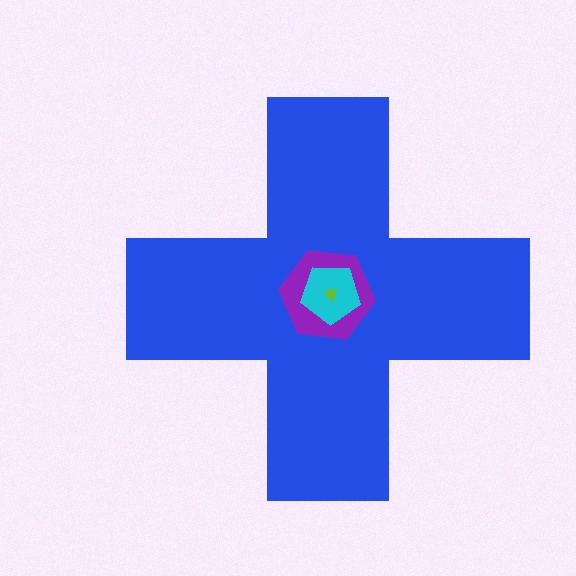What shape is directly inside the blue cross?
The purple hexagon.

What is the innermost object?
The lime triangle.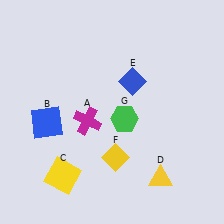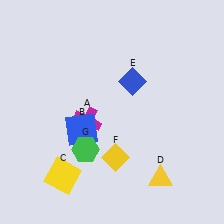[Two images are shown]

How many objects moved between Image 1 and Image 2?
2 objects moved between the two images.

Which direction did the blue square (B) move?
The blue square (B) moved right.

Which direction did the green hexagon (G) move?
The green hexagon (G) moved left.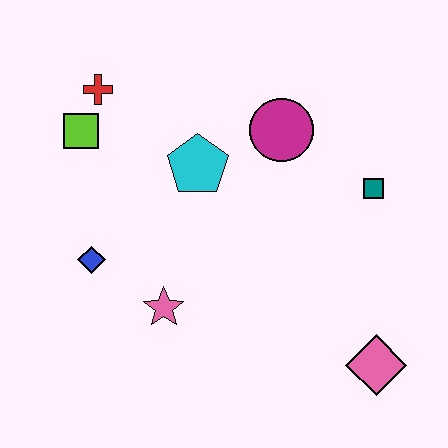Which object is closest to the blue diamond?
The pink star is closest to the blue diamond.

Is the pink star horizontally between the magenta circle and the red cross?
Yes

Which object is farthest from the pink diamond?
The red cross is farthest from the pink diamond.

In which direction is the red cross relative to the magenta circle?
The red cross is to the left of the magenta circle.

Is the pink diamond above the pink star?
No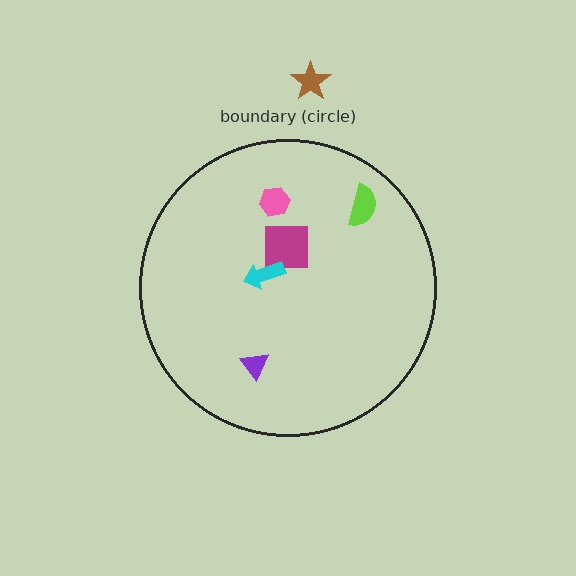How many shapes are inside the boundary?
5 inside, 1 outside.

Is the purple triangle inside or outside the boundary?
Inside.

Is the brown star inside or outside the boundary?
Outside.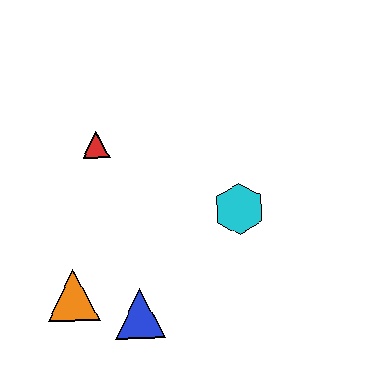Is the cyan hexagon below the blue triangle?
No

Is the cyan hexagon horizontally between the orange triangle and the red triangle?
No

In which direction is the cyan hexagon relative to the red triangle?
The cyan hexagon is to the right of the red triangle.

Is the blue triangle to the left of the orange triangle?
No